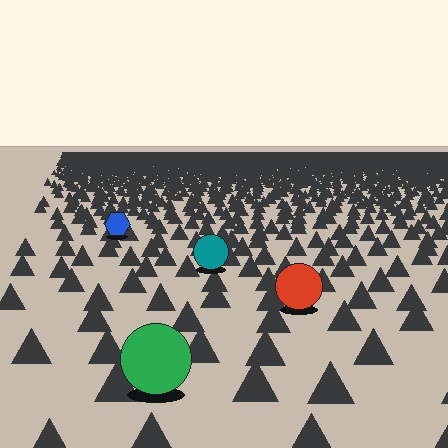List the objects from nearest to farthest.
From nearest to farthest: the green circle, the red circle, the teal circle, the blue hexagon.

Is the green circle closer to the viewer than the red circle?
Yes. The green circle is closer — you can tell from the texture gradient: the ground texture is coarser near it.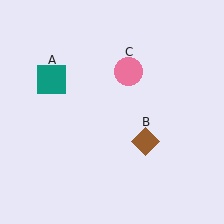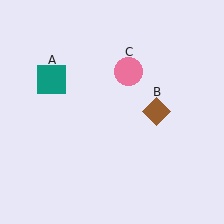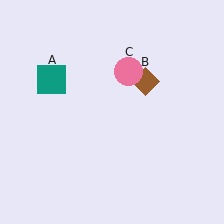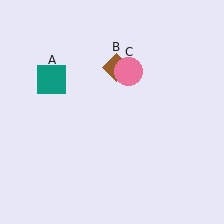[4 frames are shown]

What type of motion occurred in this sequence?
The brown diamond (object B) rotated counterclockwise around the center of the scene.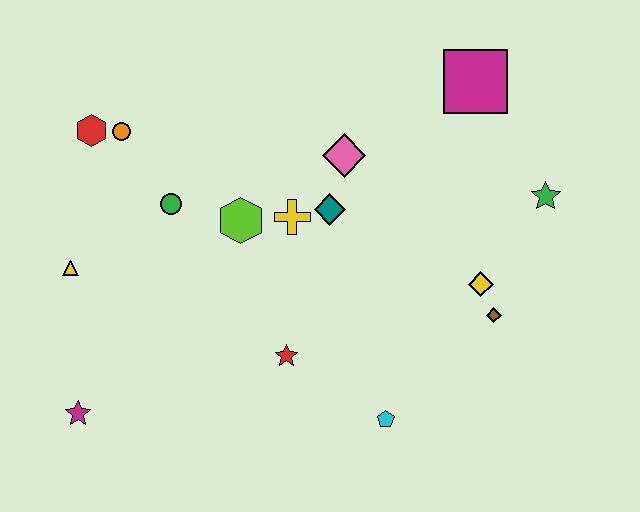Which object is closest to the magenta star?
The yellow triangle is closest to the magenta star.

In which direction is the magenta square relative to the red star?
The magenta square is above the red star.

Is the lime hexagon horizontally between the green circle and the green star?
Yes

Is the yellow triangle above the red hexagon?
No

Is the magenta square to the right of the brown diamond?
No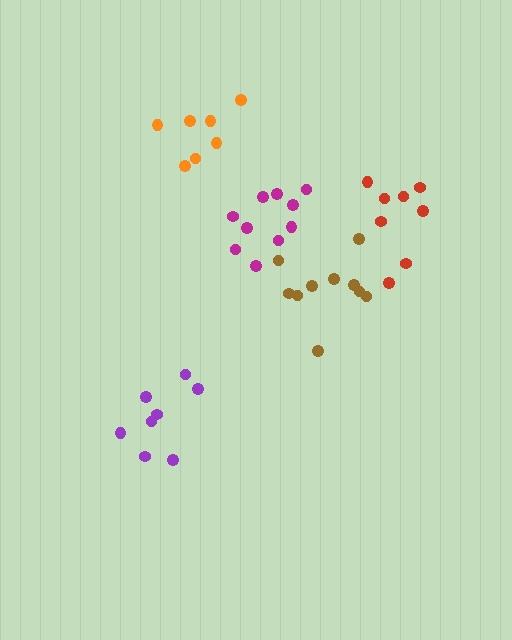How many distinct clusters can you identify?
There are 5 distinct clusters.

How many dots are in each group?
Group 1: 10 dots, Group 2: 10 dots, Group 3: 8 dots, Group 4: 7 dots, Group 5: 8 dots (43 total).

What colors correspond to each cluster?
The clusters are colored: magenta, brown, red, orange, purple.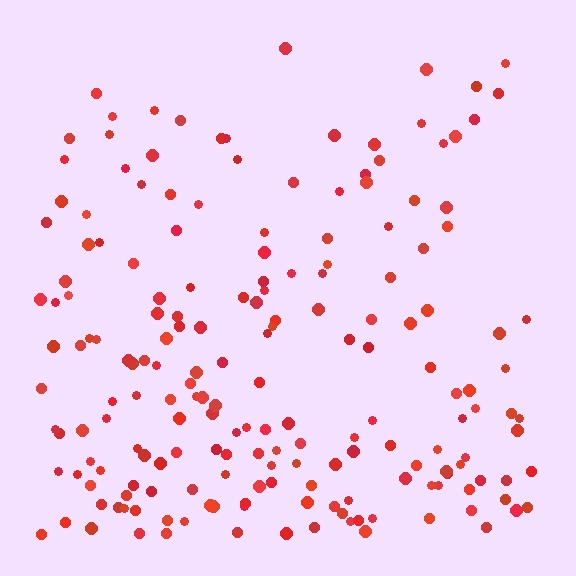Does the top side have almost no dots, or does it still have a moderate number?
Still a moderate number, just noticeably fewer than the bottom.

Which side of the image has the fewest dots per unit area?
The top.